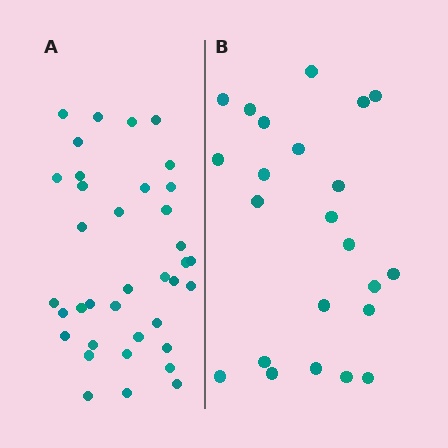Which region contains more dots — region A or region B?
Region A (the left region) has more dots.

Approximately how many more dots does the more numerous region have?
Region A has approximately 15 more dots than region B.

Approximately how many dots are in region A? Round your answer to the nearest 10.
About 40 dots. (The exact count is 37, which rounds to 40.)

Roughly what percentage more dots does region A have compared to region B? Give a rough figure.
About 60% more.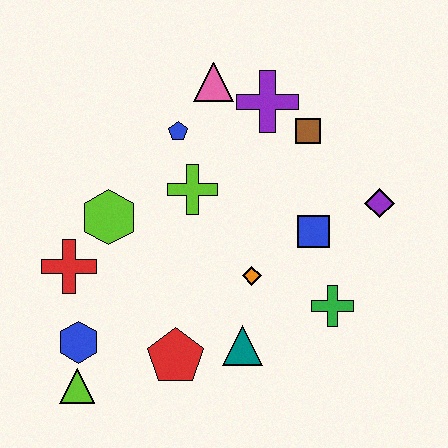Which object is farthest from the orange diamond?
The lime triangle is farthest from the orange diamond.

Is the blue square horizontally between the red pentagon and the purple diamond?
Yes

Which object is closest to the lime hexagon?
The red cross is closest to the lime hexagon.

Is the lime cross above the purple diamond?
Yes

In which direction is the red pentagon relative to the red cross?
The red pentagon is to the right of the red cross.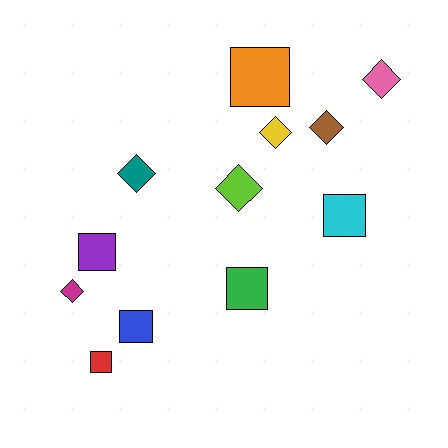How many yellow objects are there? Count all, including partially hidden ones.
There is 1 yellow object.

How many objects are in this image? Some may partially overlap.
There are 12 objects.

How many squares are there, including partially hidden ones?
There are 6 squares.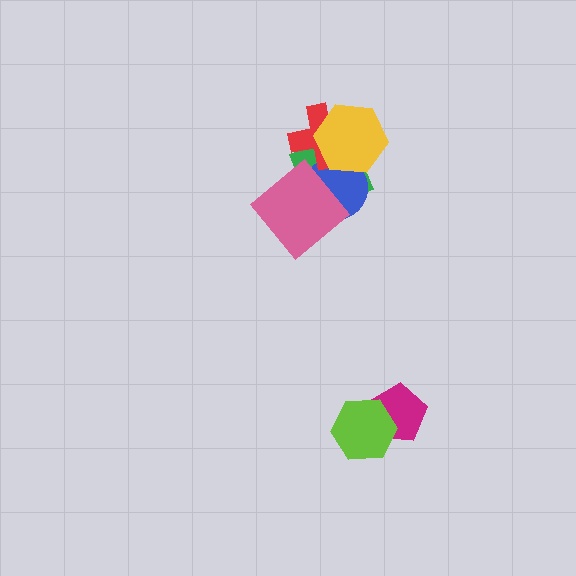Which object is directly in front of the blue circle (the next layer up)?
The red cross is directly in front of the blue circle.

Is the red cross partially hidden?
Yes, it is partially covered by another shape.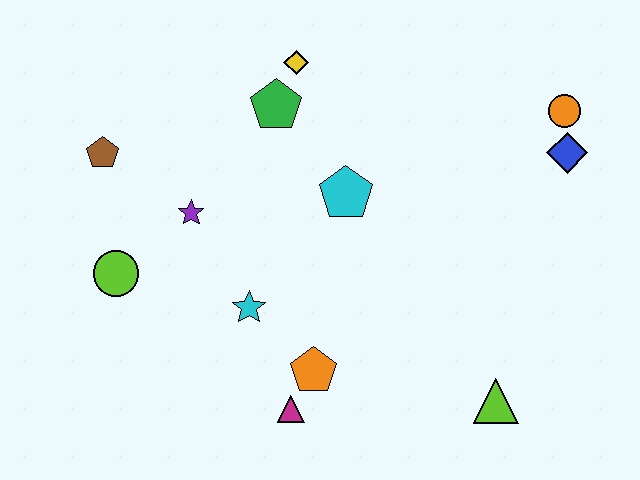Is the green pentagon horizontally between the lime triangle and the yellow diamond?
No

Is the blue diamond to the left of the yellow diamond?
No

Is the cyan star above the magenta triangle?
Yes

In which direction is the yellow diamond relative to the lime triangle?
The yellow diamond is above the lime triangle.